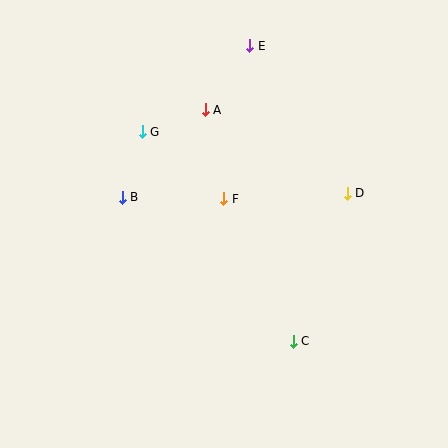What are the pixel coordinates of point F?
Point F is at (224, 199).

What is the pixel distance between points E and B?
The distance between E and B is 198 pixels.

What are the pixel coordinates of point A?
Point A is at (205, 110).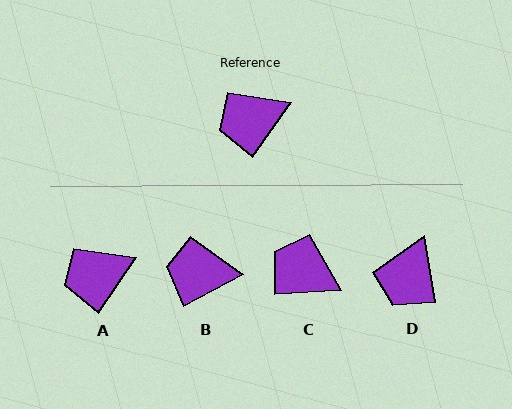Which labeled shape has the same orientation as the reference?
A.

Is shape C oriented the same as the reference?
No, it is off by about 52 degrees.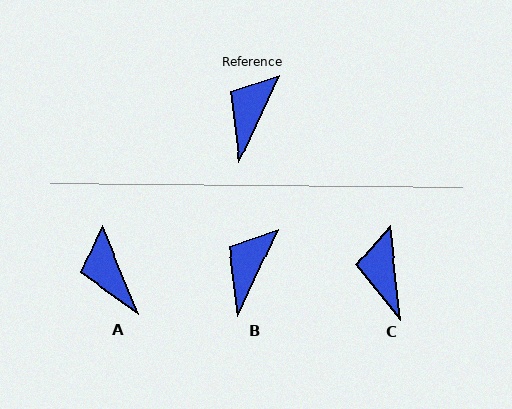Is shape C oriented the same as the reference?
No, it is off by about 31 degrees.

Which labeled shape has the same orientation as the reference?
B.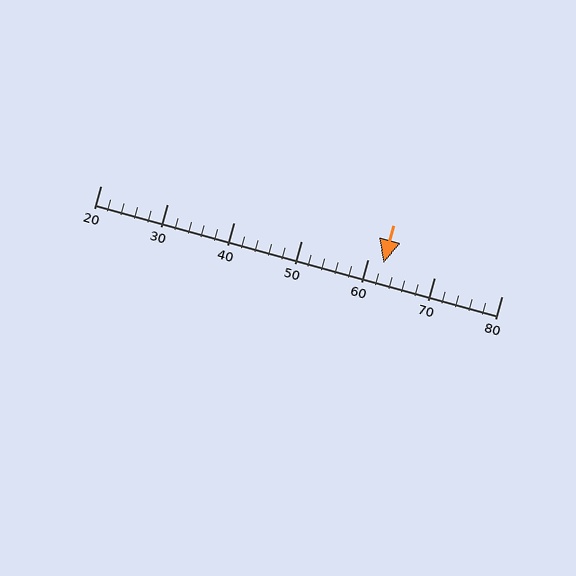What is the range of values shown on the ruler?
The ruler shows values from 20 to 80.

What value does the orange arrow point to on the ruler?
The orange arrow points to approximately 62.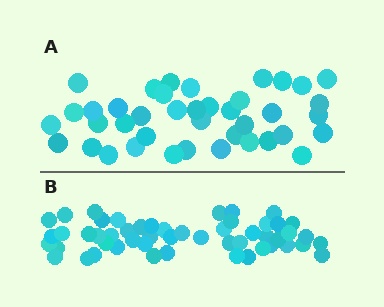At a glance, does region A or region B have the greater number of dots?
Region B (the bottom region) has more dots.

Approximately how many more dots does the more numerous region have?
Region B has roughly 12 or so more dots than region A.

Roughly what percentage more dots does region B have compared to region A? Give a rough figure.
About 30% more.